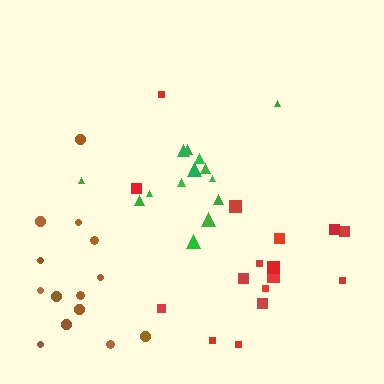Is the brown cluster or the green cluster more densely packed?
Green.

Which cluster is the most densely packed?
Green.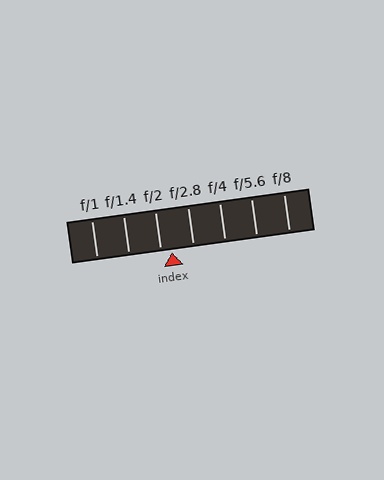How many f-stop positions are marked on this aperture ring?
There are 7 f-stop positions marked.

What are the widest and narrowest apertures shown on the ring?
The widest aperture shown is f/1 and the narrowest is f/8.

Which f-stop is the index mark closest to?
The index mark is closest to f/2.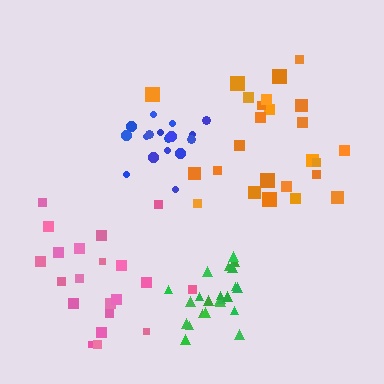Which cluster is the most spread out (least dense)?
Pink.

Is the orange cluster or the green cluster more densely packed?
Green.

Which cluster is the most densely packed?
Green.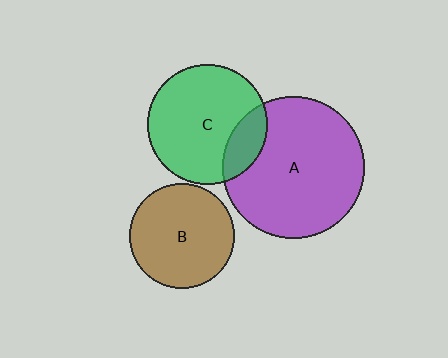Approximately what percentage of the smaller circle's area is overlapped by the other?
Approximately 20%.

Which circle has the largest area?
Circle A (purple).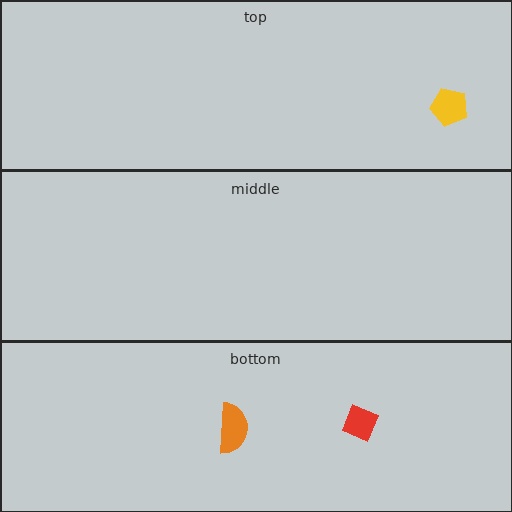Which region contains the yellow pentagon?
The top region.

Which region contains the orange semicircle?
The bottom region.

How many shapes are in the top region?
1.